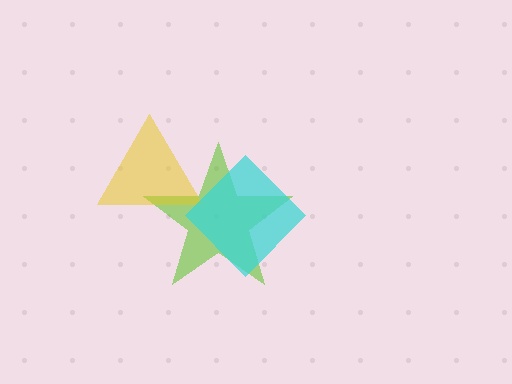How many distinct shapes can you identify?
There are 3 distinct shapes: a lime star, a yellow triangle, a cyan diamond.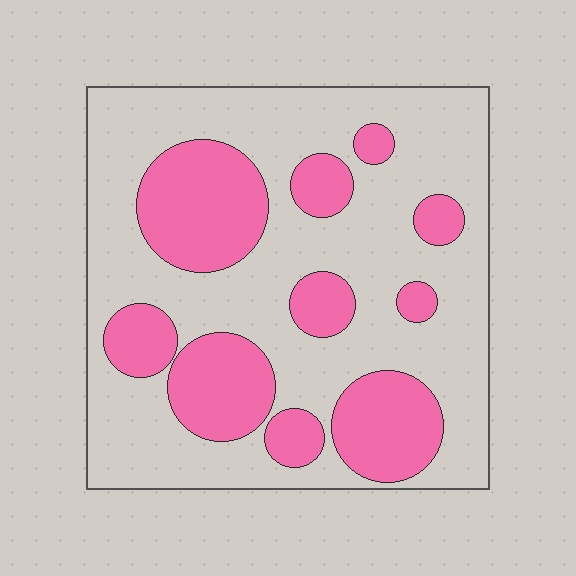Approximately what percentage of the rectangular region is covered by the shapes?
Approximately 30%.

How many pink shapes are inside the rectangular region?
10.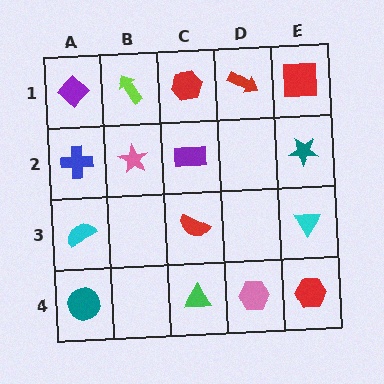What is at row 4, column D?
A pink hexagon.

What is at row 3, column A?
A cyan semicircle.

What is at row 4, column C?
A green triangle.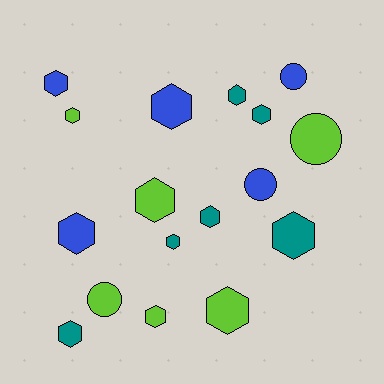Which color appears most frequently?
Teal, with 6 objects.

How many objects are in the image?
There are 17 objects.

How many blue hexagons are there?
There are 3 blue hexagons.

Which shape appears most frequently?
Hexagon, with 13 objects.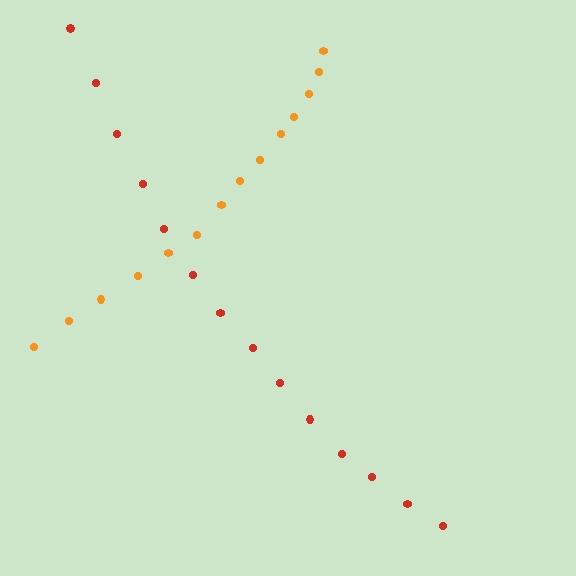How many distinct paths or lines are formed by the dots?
There are 2 distinct paths.